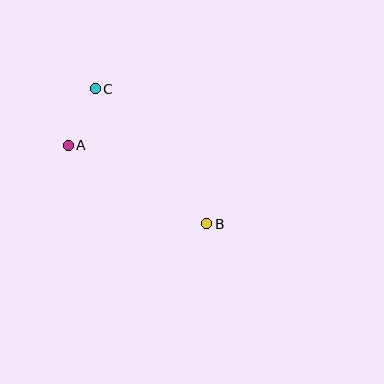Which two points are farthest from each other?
Points B and C are farthest from each other.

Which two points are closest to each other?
Points A and C are closest to each other.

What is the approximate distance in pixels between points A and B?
The distance between A and B is approximately 159 pixels.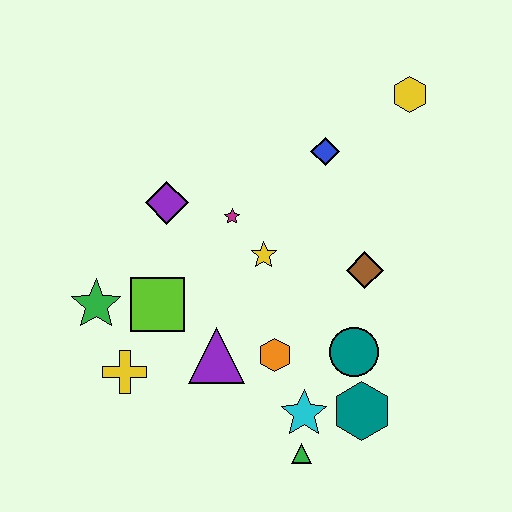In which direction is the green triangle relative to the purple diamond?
The green triangle is below the purple diamond.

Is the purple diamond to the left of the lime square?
No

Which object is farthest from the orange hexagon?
The yellow hexagon is farthest from the orange hexagon.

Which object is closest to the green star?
The lime square is closest to the green star.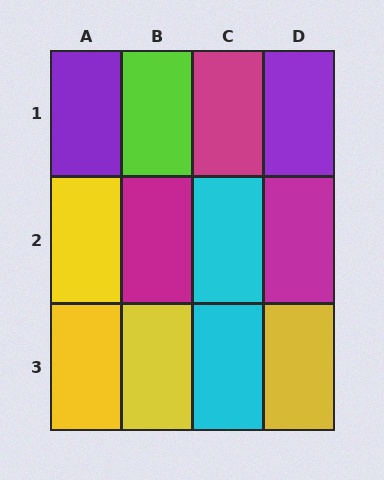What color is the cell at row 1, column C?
Magenta.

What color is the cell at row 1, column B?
Lime.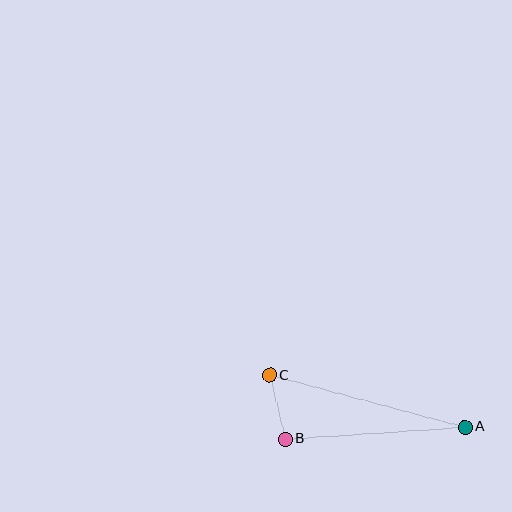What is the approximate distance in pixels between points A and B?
The distance between A and B is approximately 180 pixels.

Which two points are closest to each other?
Points B and C are closest to each other.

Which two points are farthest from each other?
Points A and C are farthest from each other.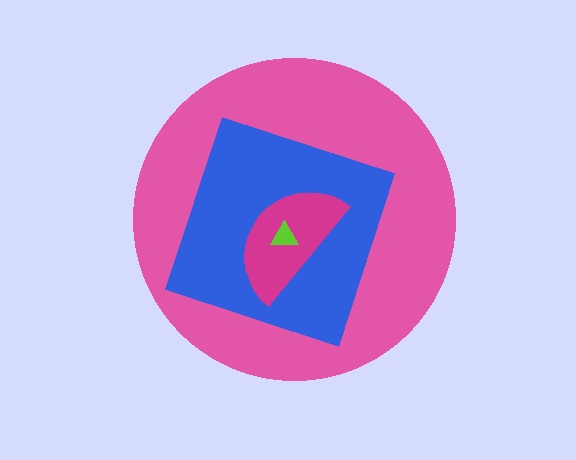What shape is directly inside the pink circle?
The blue square.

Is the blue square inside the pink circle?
Yes.